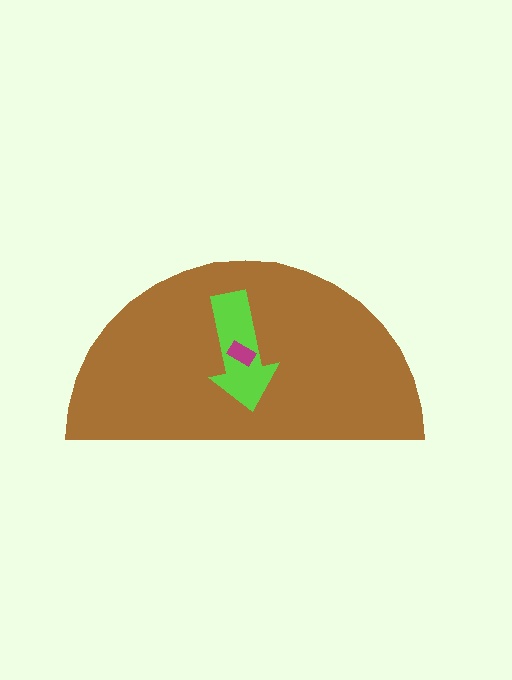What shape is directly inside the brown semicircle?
The lime arrow.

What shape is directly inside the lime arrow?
The magenta rectangle.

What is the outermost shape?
The brown semicircle.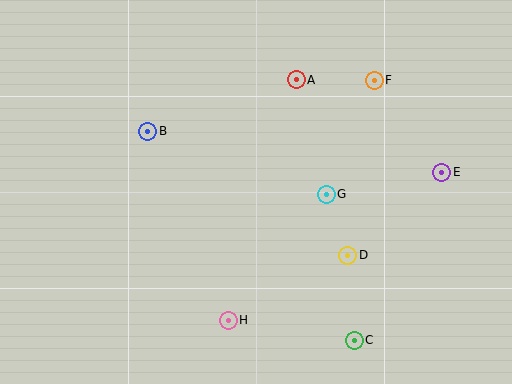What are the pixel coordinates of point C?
Point C is at (354, 340).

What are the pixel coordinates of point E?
Point E is at (442, 172).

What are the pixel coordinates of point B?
Point B is at (148, 131).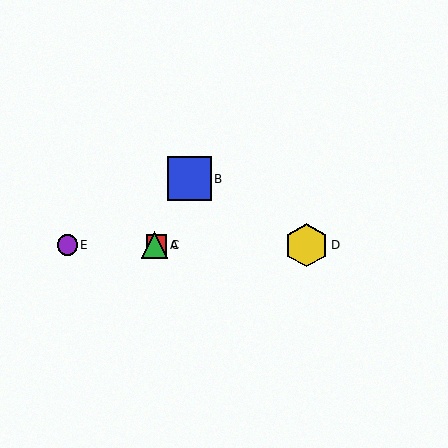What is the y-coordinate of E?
Object E is at y≈245.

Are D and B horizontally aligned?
No, D is at y≈245 and B is at y≈179.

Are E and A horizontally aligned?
Yes, both are at y≈245.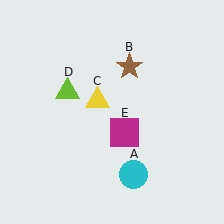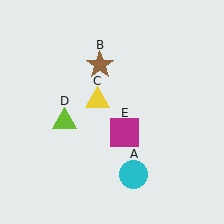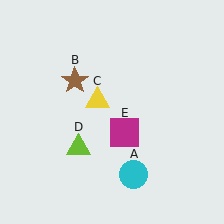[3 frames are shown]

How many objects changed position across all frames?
2 objects changed position: brown star (object B), lime triangle (object D).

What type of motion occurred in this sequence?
The brown star (object B), lime triangle (object D) rotated counterclockwise around the center of the scene.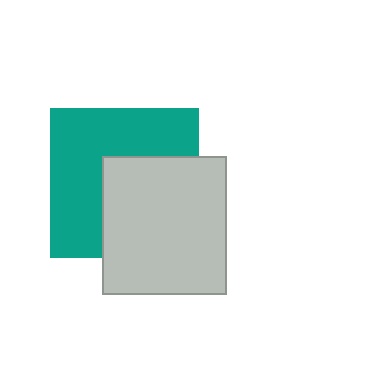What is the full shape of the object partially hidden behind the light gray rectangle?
The partially hidden object is a teal square.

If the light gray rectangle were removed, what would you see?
You would see the complete teal square.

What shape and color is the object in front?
The object in front is a light gray rectangle.